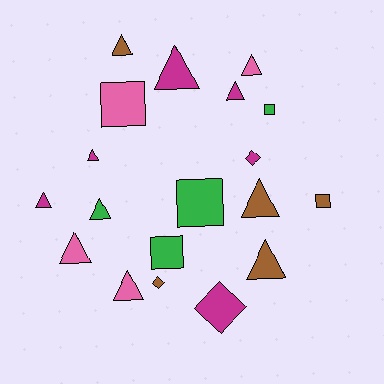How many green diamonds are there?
There are no green diamonds.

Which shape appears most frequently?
Triangle, with 11 objects.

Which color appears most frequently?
Magenta, with 6 objects.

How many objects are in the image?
There are 19 objects.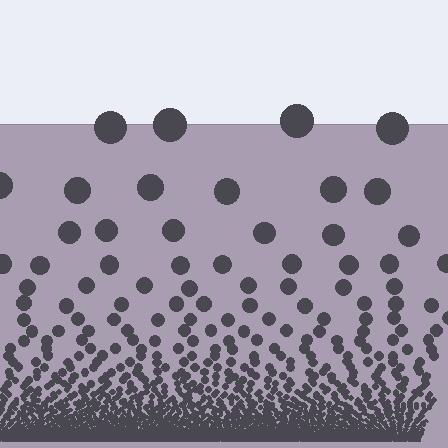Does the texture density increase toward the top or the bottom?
Density increases toward the bottom.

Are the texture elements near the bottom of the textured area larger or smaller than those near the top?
Smaller. The gradient is inverted — elements near the bottom are smaller and denser.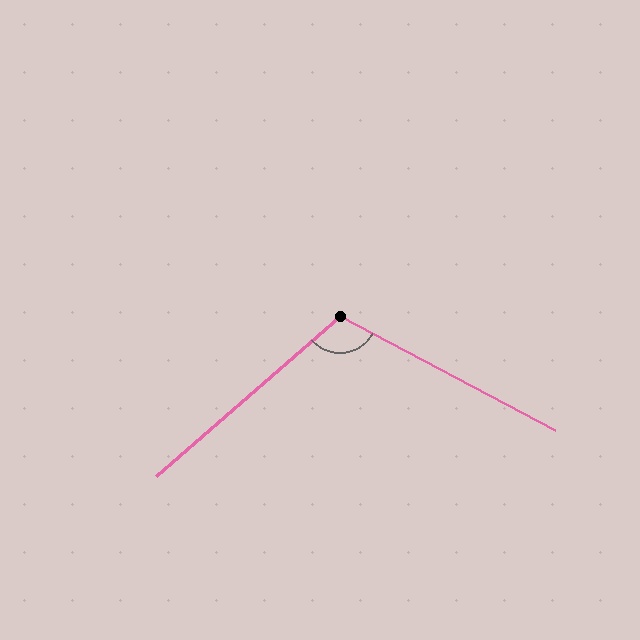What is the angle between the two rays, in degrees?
Approximately 111 degrees.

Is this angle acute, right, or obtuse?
It is obtuse.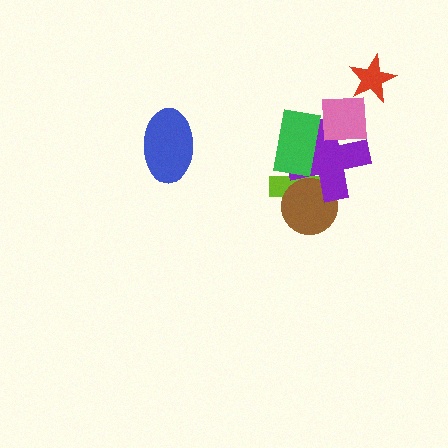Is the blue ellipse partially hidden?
No, no other shape covers it.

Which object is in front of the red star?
The pink square is in front of the red star.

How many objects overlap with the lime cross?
3 objects overlap with the lime cross.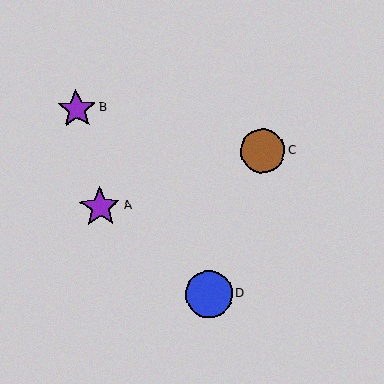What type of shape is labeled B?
Shape B is a purple star.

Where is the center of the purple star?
The center of the purple star is at (77, 109).